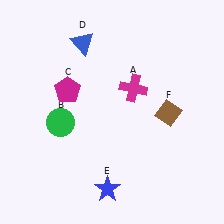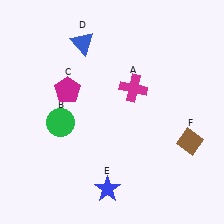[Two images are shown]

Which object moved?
The brown diamond (F) moved down.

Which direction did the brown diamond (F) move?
The brown diamond (F) moved down.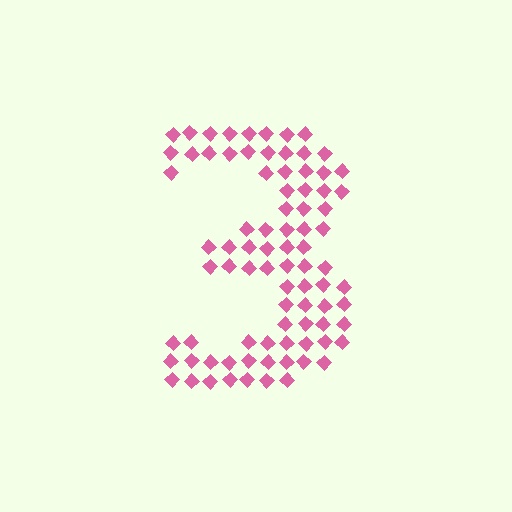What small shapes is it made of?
It is made of small diamonds.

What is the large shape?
The large shape is the digit 3.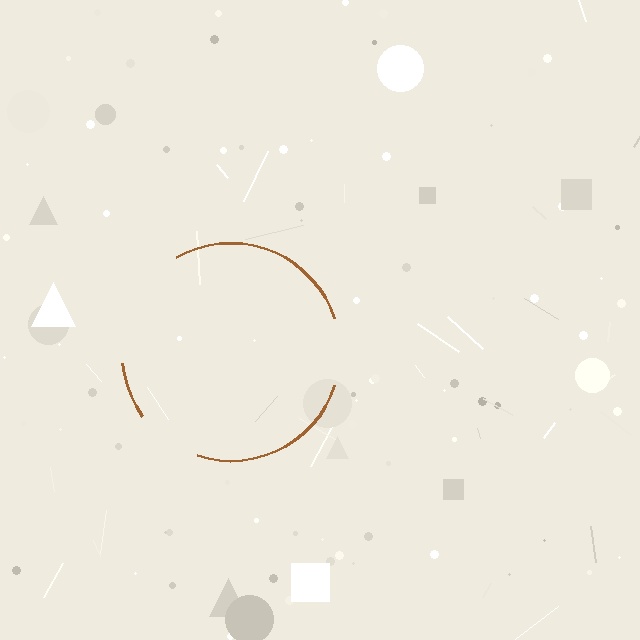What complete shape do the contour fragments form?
The contour fragments form a circle.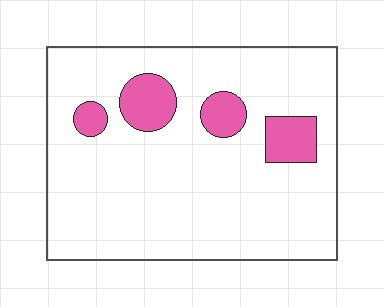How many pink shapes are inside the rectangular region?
4.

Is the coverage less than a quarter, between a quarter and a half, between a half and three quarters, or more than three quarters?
Less than a quarter.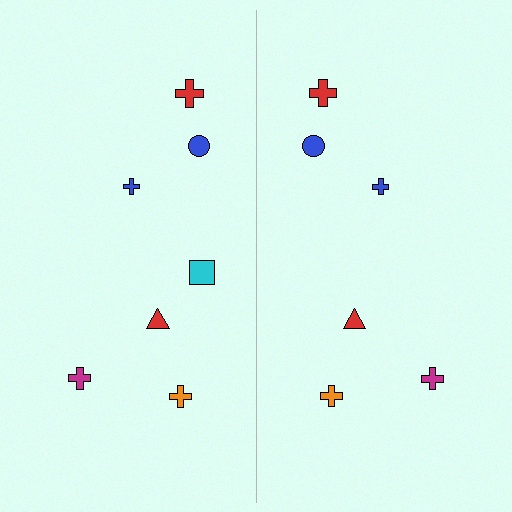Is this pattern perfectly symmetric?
No, the pattern is not perfectly symmetric. A cyan square is missing from the right side.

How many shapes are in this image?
There are 13 shapes in this image.